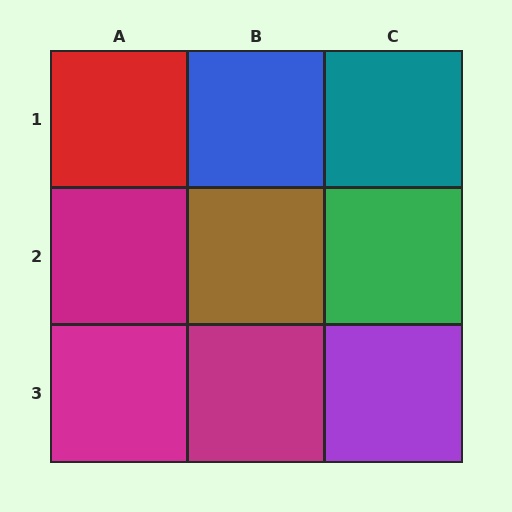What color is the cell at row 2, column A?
Magenta.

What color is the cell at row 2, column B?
Brown.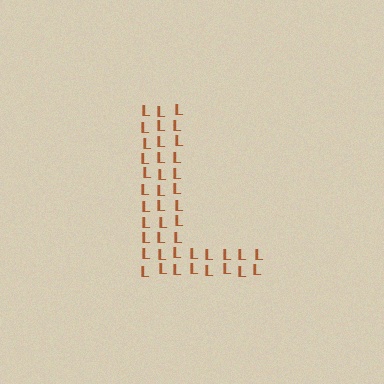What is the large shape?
The large shape is the letter L.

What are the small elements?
The small elements are letter L's.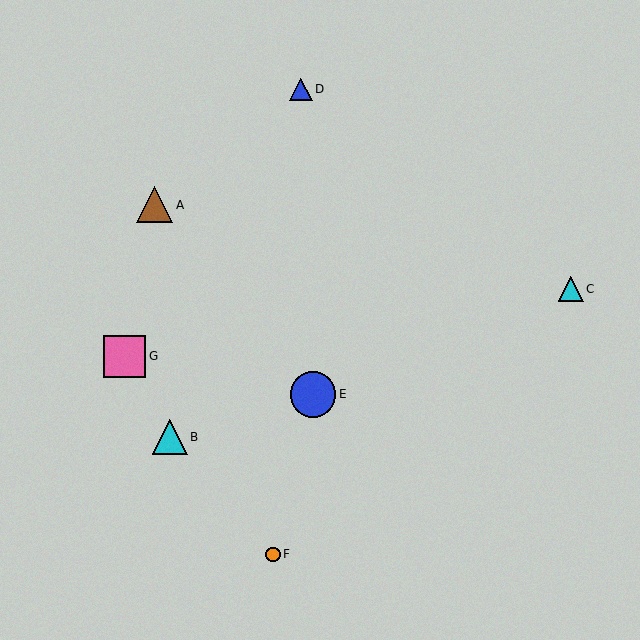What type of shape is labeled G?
Shape G is a pink square.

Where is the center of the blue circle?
The center of the blue circle is at (313, 394).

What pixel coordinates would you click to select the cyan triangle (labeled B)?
Click at (170, 437) to select the cyan triangle B.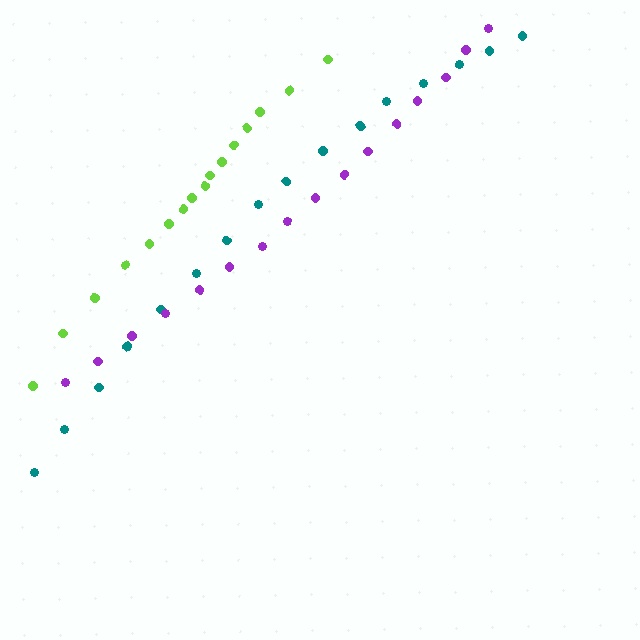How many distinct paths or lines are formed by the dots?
There are 3 distinct paths.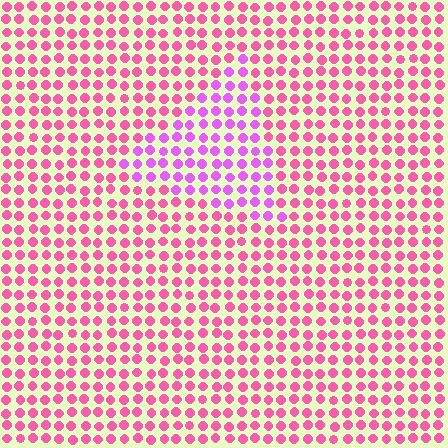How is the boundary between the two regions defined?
The boundary is defined purely by a slight shift in hue (about 35 degrees). Spacing, size, and orientation are identical on both sides.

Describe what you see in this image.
The image is filled with small pink elements in a uniform arrangement. A triangle-shaped region is visible where the elements are tinted to a slightly different hue, forming a subtle color boundary.